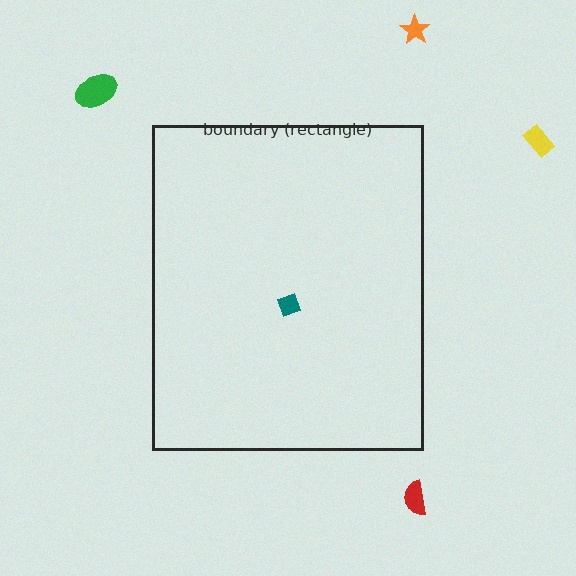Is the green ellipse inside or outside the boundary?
Outside.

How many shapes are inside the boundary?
1 inside, 4 outside.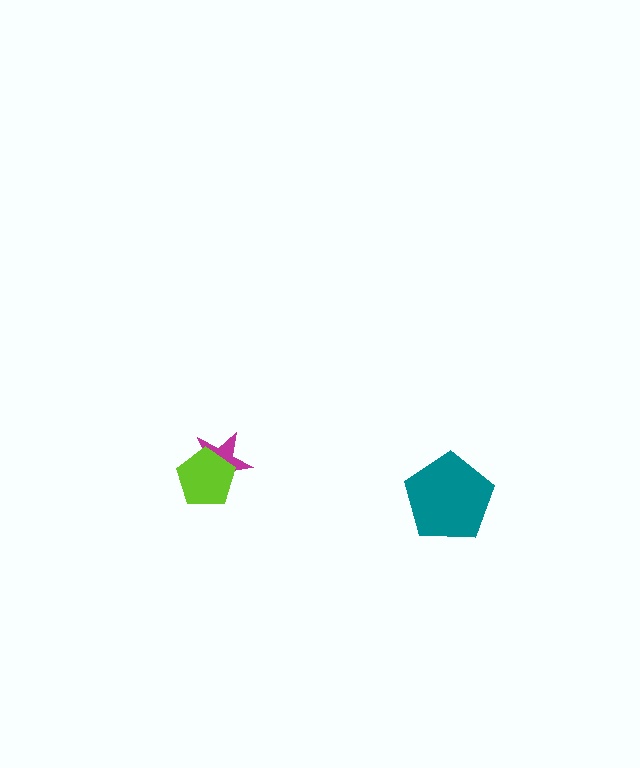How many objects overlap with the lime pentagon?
1 object overlaps with the lime pentagon.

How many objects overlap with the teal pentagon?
0 objects overlap with the teal pentagon.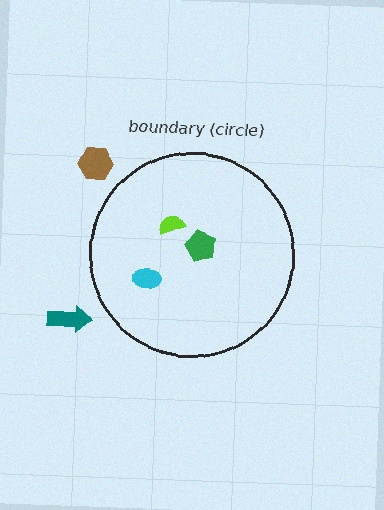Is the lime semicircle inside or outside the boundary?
Inside.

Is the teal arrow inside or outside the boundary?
Outside.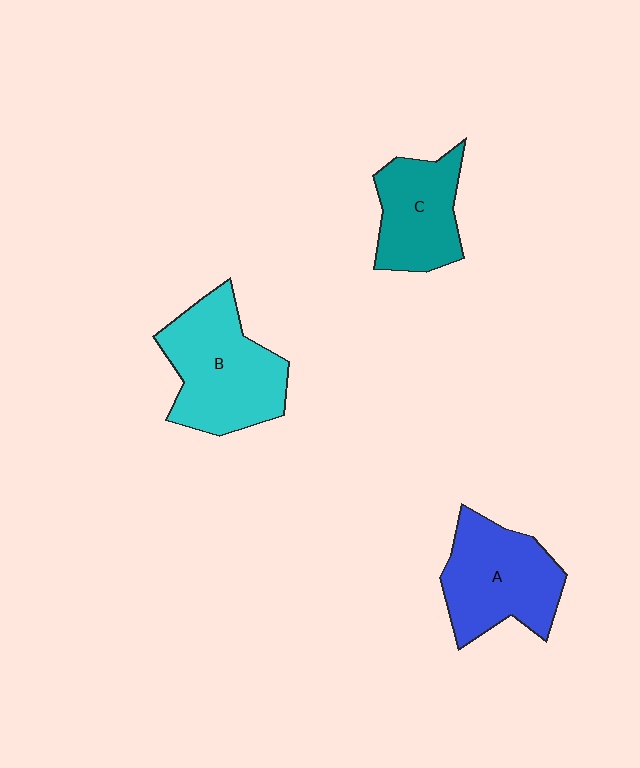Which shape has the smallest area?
Shape C (teal).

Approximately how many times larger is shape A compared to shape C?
Approximately 1.3 times.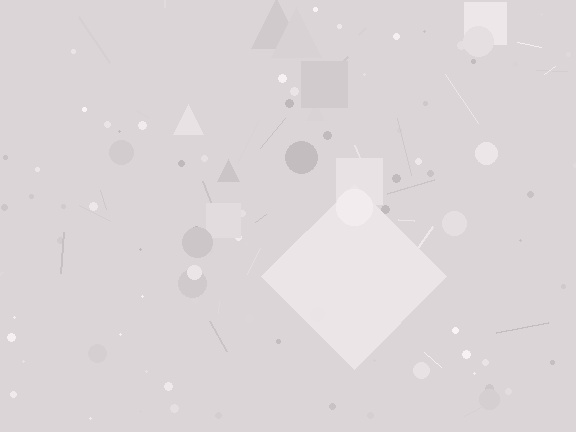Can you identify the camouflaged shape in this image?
The camouflaged shape is a diamond.